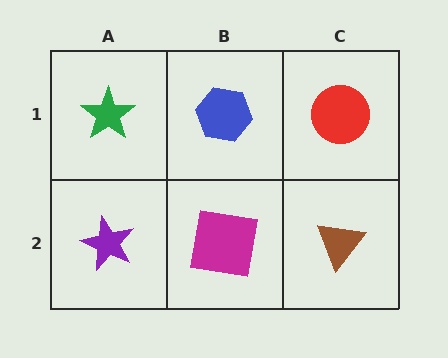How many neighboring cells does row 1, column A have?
2.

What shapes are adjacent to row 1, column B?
A magenta square (row 2, column B), a green star (row 1, column A), a red circle (row 1, column C).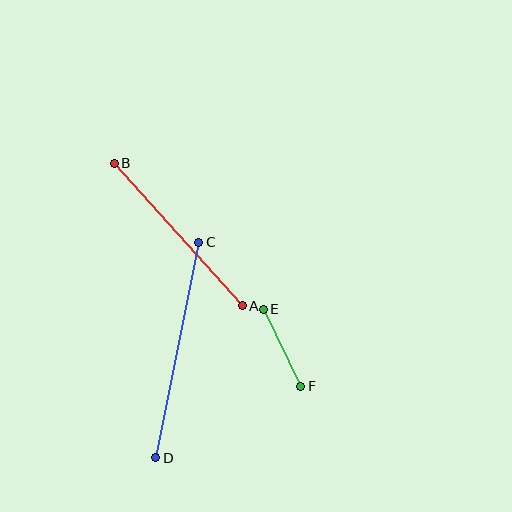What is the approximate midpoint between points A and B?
The midpoint is at approximately (178, 235) pixels.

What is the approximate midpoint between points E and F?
The midpoint is at approximately (282, 348) pixels.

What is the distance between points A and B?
The distance is approximately 191 pixels.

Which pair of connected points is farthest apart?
Points C and D are farthest apart.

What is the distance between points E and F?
The distance is approximately 86 pixels.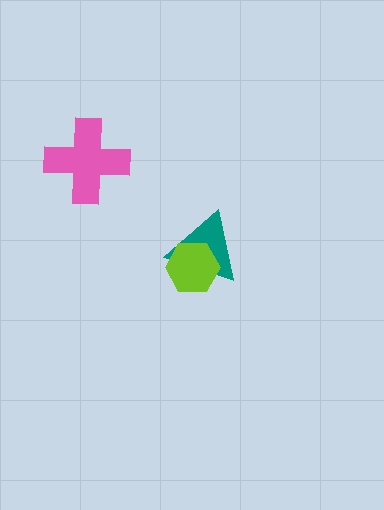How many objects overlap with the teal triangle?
1 object overlaps with the teal triangle.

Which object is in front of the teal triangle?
The lime hexagon is in front of the teal triangle.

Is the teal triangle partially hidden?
Yes, it is partially covered by another shape.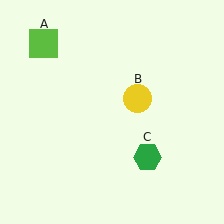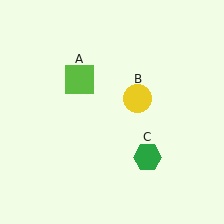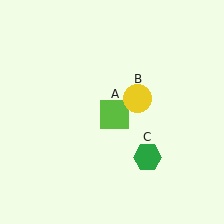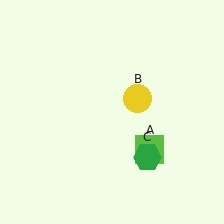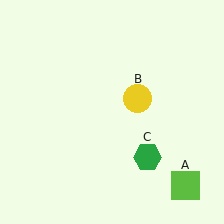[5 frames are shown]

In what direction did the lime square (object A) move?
The lime square (object A) moved down and to the right.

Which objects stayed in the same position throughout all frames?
Yellow circle (object B) and green hexagon (object C) remained stationary.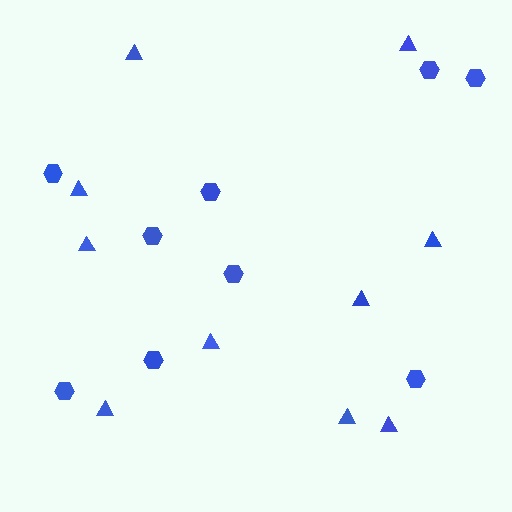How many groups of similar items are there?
There are 2 groups: one group of hexagons (9) and one group of triangles (10).